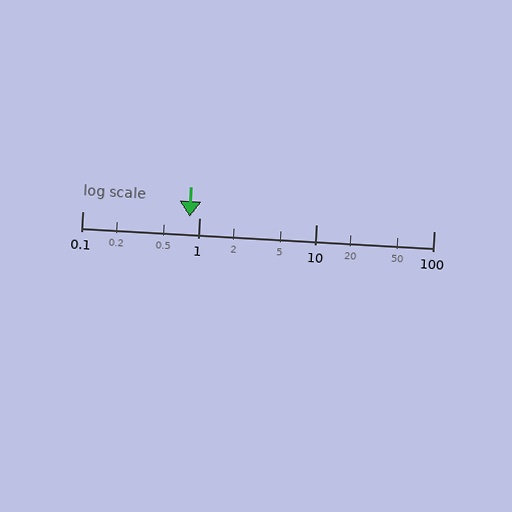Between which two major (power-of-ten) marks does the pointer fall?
The pointer is between 0.1 and 1.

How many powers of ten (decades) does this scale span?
The scale spans 3 decades, from 0.1 to 100.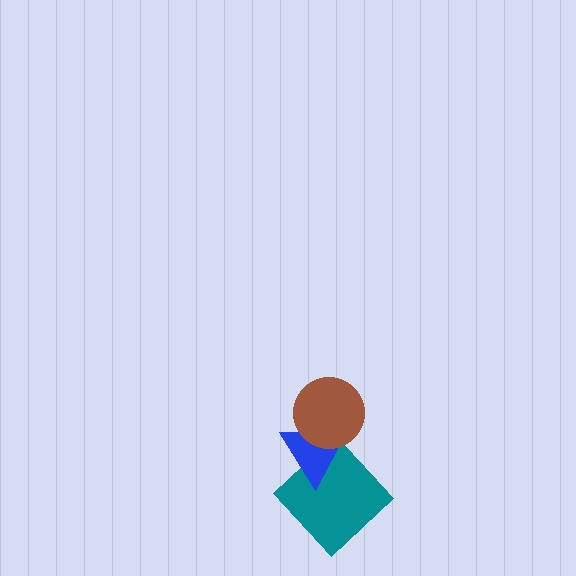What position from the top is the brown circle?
The brown circle is 1st from the top.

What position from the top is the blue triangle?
The blue triangle is 2nd from the top.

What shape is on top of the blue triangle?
The brown circle is on top of the blue triangle.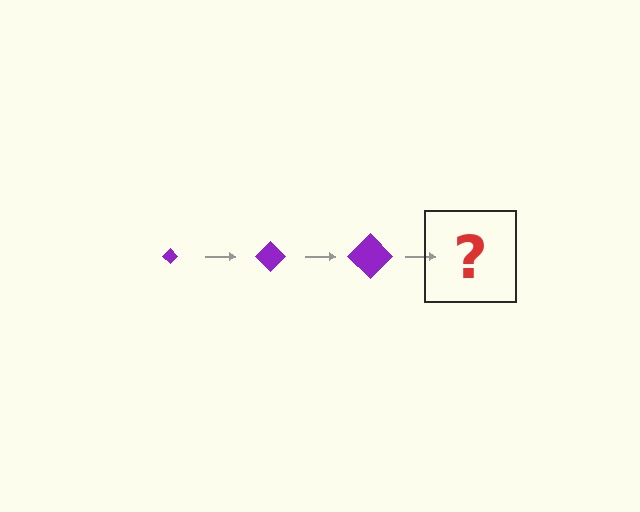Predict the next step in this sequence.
The next step is a purple diamond, larger than the previous one.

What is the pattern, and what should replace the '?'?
The pattern is that the diamond gets progressively larger each step. The '?' should be a purple diamond, larger than the previous one.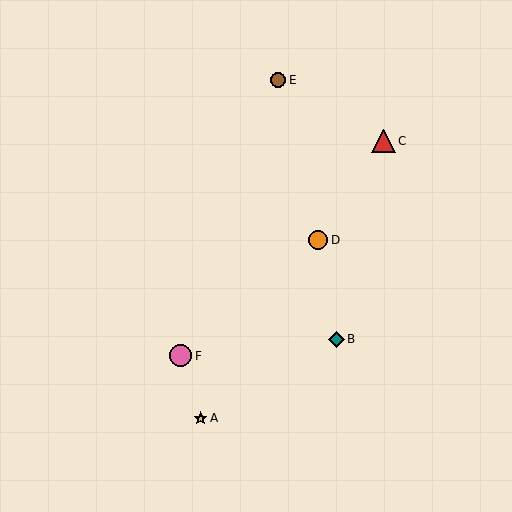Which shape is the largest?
The red triangle (labeled C) is the largest.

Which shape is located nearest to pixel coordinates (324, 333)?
The teal diamond (labeled B) at (336, 339) is nearest to that location.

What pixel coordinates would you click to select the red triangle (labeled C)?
Click at (383, 141) to select the red triangle C.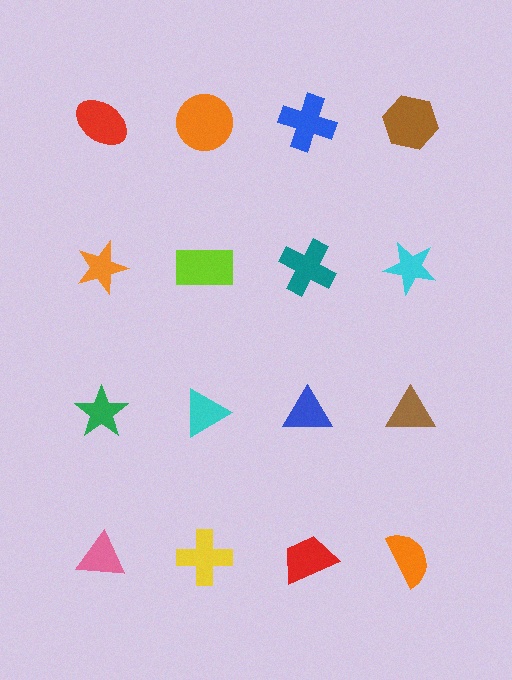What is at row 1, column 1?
A red ellipse.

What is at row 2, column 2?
A lime rectangle.